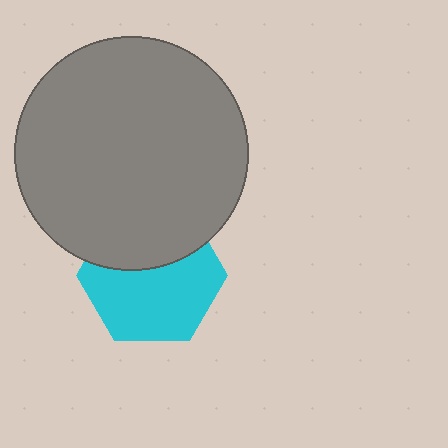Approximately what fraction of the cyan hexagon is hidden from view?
Roughly 38% of the cyan hexagon is hidden behind the gray circle.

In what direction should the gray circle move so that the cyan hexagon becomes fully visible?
The gray circle should move up. That is the shortest direction to clear the overlap and leave the cyan hexagon fully visible.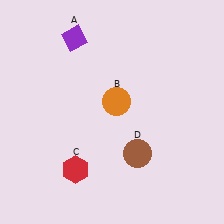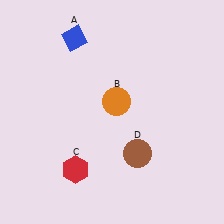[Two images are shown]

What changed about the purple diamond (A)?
In Image 1, A is purple. In Image 2, it changed to blue.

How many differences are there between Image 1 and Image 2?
There is 1 difference between the two images.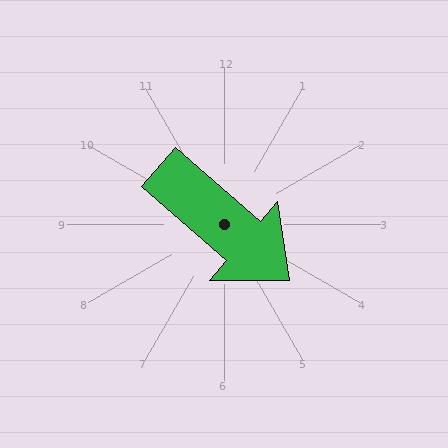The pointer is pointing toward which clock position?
Roughly 4 o'clock.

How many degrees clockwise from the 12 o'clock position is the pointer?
Approximately 131 degrees.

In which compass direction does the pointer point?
Southeast.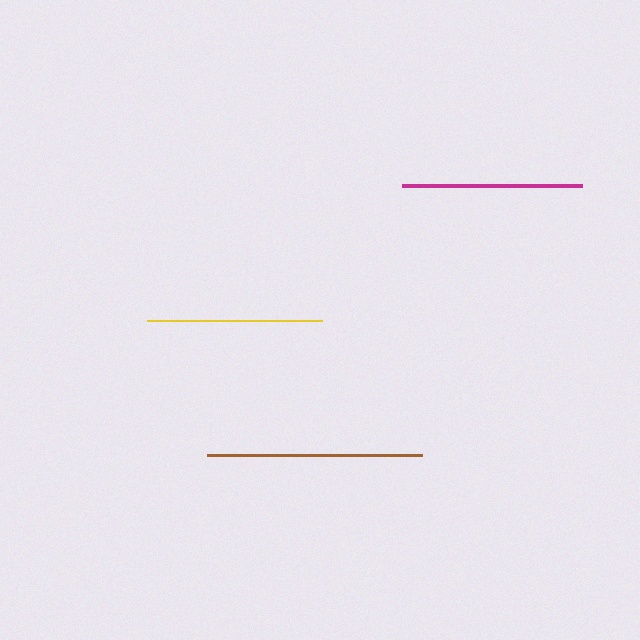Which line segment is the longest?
The brown line is the longest at approximately 215 pixels.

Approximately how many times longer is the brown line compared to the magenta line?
The brown line is approximately 1.2 times the length of the magenta line.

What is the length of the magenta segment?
The magenta segment is approximately 180 pixels long.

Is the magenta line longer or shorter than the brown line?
The brown line is longer than the magenta line.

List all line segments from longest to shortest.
From longest to shortest: brown, magenta, yellow.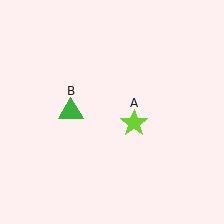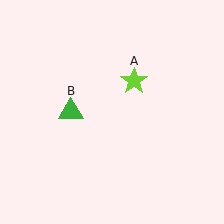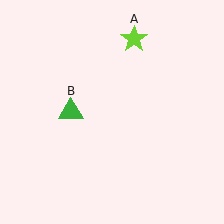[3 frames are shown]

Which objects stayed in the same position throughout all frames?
Green triangle (object B) remained stationary.